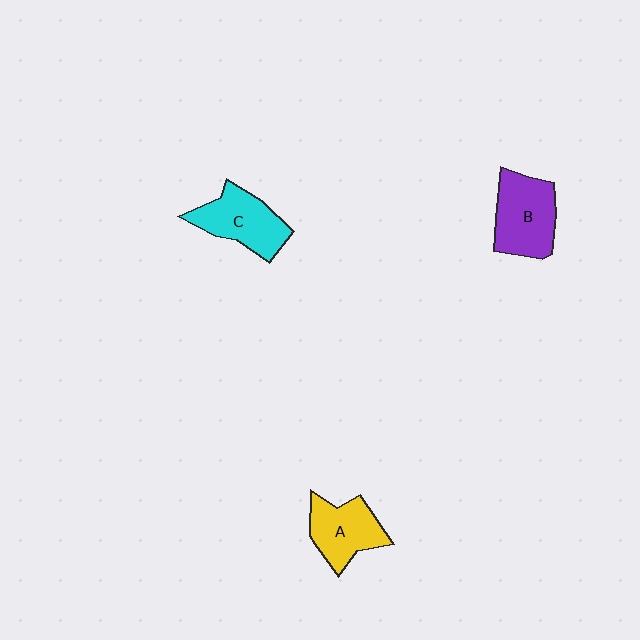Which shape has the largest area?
Shape B (purple).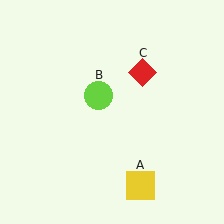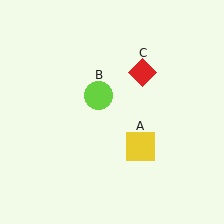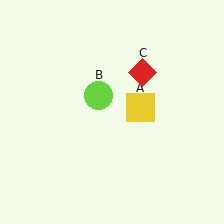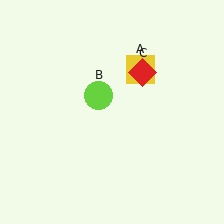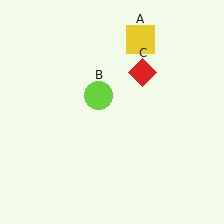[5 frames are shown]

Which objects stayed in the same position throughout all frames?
Lime circle (object B) and red diamond (object C) remained stationary.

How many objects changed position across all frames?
1 object changed position: yellow square (object A).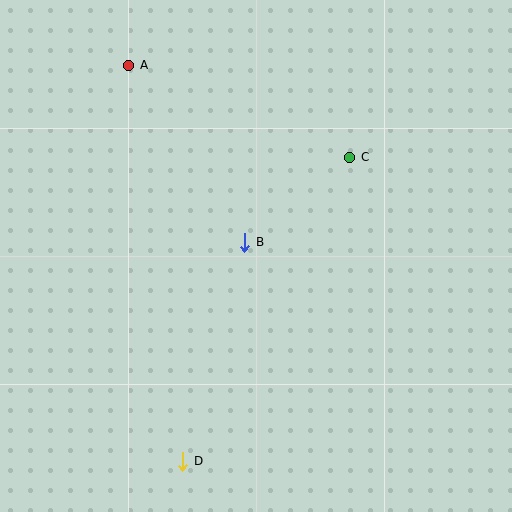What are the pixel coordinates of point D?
Point D is at (183, 461).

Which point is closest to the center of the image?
Point B at (245, 242) is closest to the center.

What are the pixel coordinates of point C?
Point C is at (350, 157).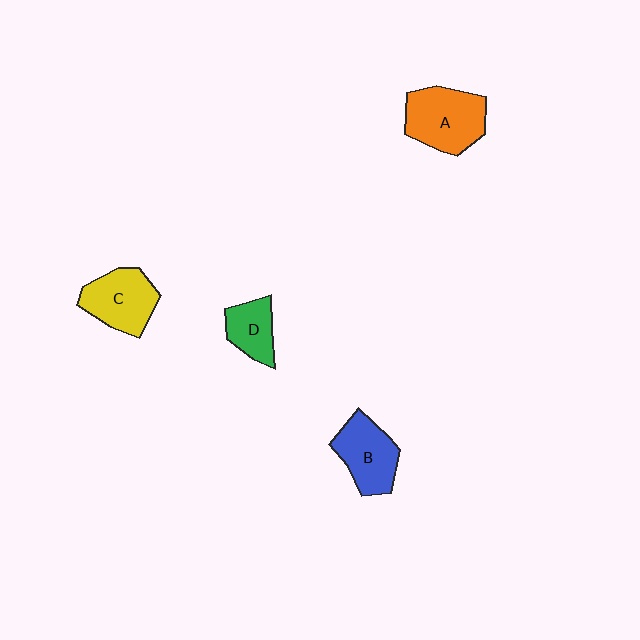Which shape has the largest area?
Shape A (orange).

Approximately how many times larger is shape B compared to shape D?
Approximately 1.5 times.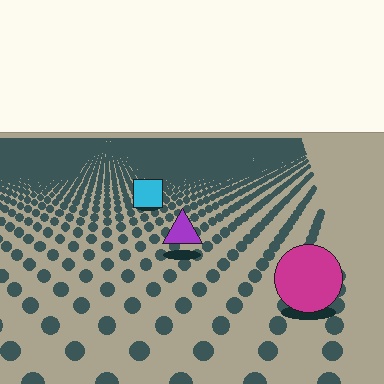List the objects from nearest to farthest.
From nearest to farthest: the magenta circle, the purple triangle, the cyan square.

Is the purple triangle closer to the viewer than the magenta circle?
No. The magenta circle is closer — you can tell from the texture gradient: the ground texture is coarser near it.